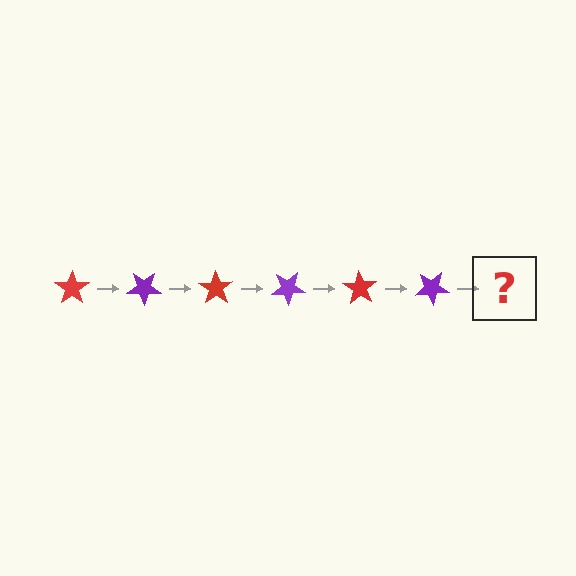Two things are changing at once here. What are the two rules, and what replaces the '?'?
The two rules are that it rotates 35 degrees each step and the color cycles through red and purple. The '?' should be a red star, rotated 210 degrees from the start.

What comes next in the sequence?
The next element should be a red star, rotated 210 degrees from the start.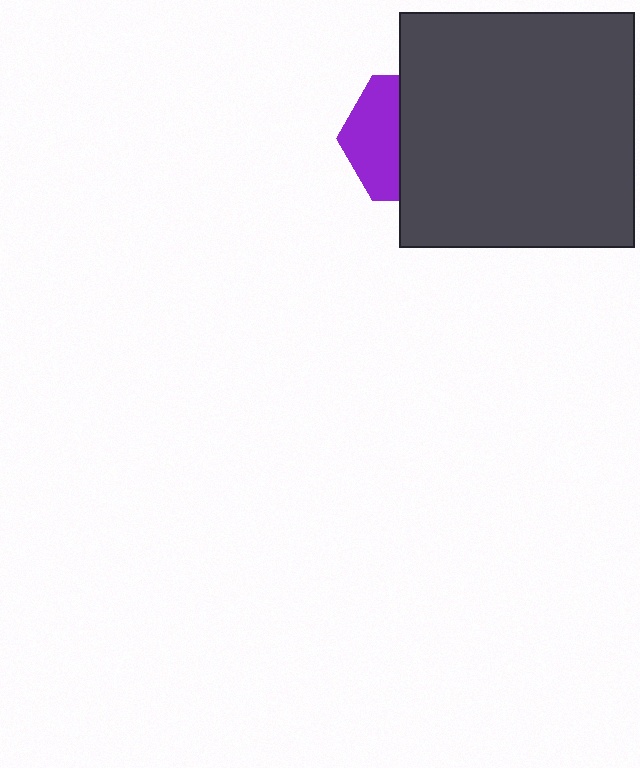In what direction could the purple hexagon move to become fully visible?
The purple hexagon could move left. That would shift it out from behind the dark gray square entirely.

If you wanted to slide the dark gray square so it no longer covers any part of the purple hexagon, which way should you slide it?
Slide it right — that is the most direct way to separate the two shapes.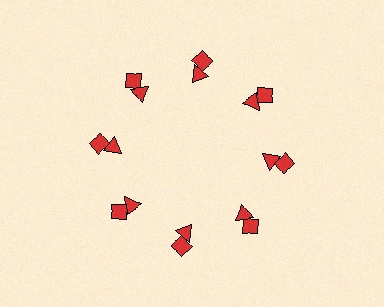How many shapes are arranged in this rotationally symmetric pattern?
There are 16 shapes, arranged in 8 groups of 2.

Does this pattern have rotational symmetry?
Yes, this pattern has 8-fold rotational symmetry. It looks the same after rotating 45 degrees around the center.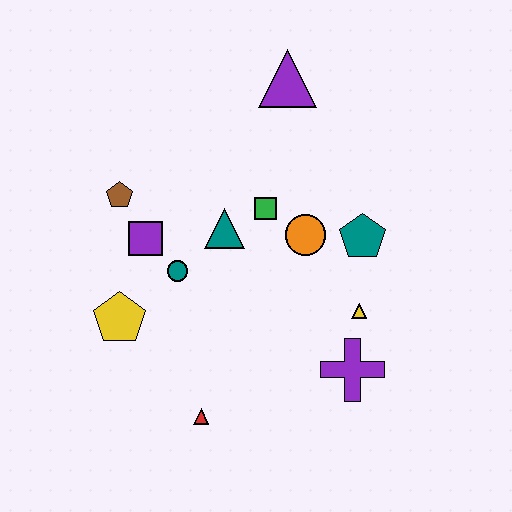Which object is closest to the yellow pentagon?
The teal circle is closest to the yellow pentagon.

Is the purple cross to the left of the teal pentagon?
Yes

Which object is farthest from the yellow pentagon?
The purple triangle is farthest from the yellow pentagon.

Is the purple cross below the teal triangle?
Yes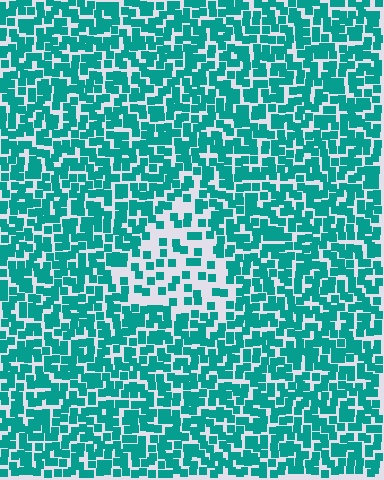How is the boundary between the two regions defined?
The boundary is defined by a change in element density (approximately 2.2x ratio). All elements are the same color, size, and shape.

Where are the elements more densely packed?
The elements are more densely packed outside the triangle boundary.